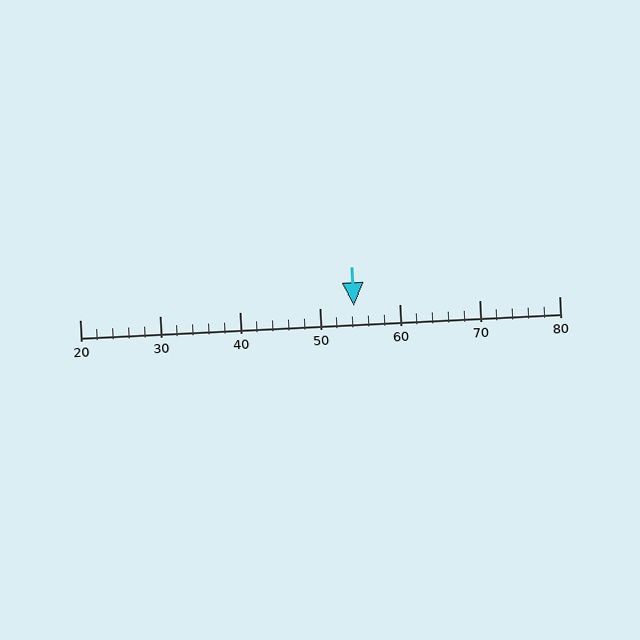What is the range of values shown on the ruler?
The ruler shows values from 20 to 80.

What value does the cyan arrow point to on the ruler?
The cyan arrow points to approximately 54.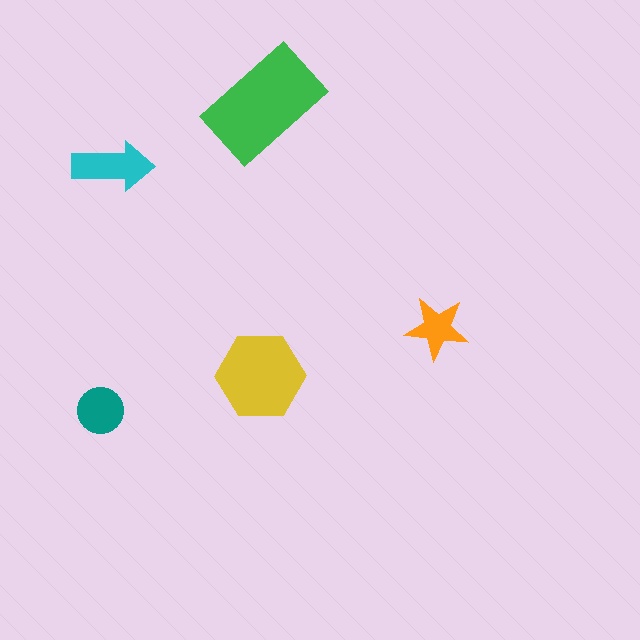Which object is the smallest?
The orange star.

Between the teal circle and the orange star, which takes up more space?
The teal circle.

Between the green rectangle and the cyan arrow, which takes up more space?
The green rectangle.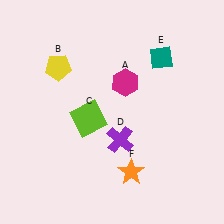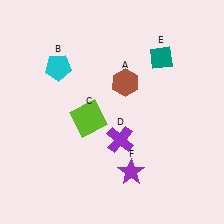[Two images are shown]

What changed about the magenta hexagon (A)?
In Image 1, A is magenta. In Image 2, it changed to brown.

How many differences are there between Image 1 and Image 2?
There are 3 differences between the two images.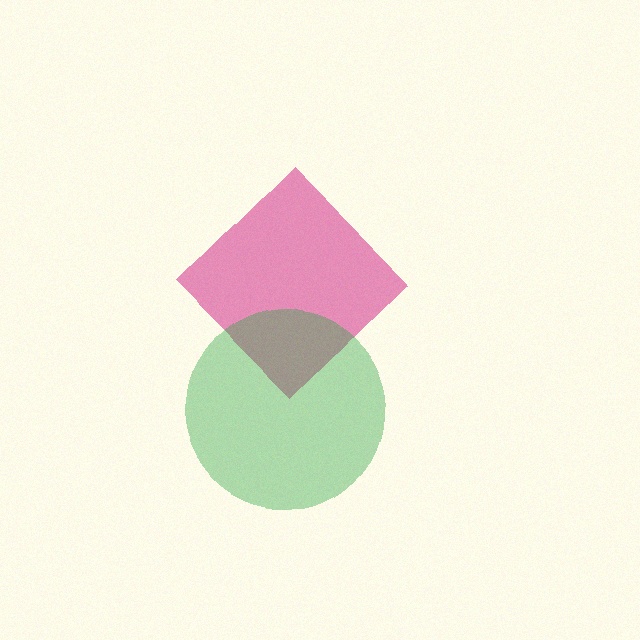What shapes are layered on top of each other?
The layered shapes are: a magenta diamond, a green circle.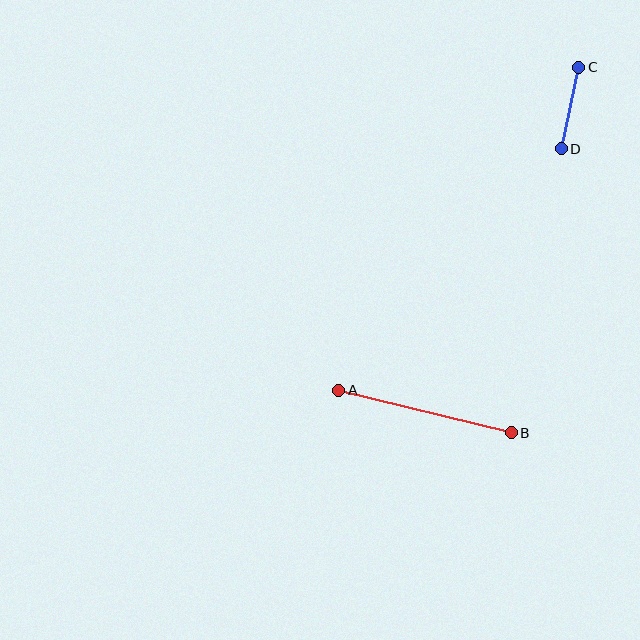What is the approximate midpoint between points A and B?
The midpoint is at approximately (425, 412) pixels.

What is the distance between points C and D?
The distance is approximately 84 pixels.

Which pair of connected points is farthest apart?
Points A and B are farthest apart.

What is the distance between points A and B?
The distance is approximately 177 pixels.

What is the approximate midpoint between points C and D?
The midpoint is at approximately (570, 108) pixels.